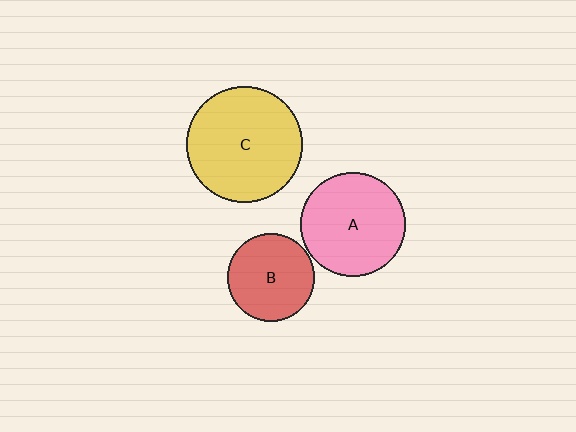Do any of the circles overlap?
No, none of the circles overlap.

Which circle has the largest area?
Circle C (yellow).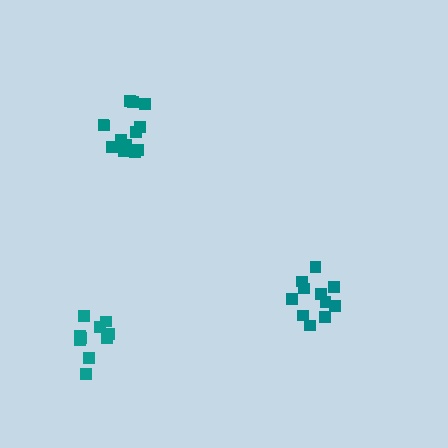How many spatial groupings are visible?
There are 3 spatial groupings.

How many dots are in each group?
Group 1: 13 dots, Group 2: 11 dots, Group 3: 10 dots (34 total).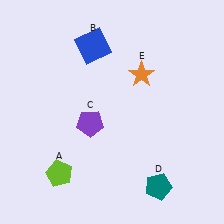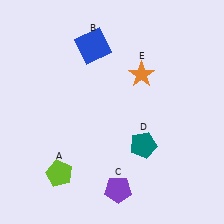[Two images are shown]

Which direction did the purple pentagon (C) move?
The purple pentagon (C) moved down.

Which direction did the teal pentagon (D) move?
The teal pentagon (D) moved up.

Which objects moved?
The objects that moved are: the purple pentagon (C), the teal pentagon (D).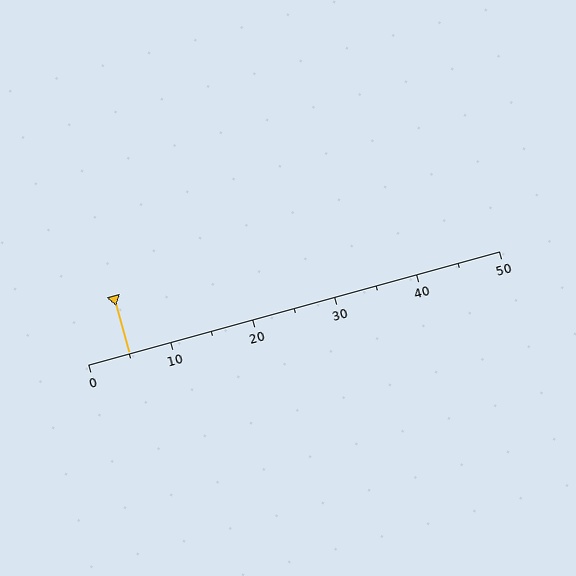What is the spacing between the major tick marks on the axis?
The major ticks are spaced 10 apart.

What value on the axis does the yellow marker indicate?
The marker indicates approximately 5.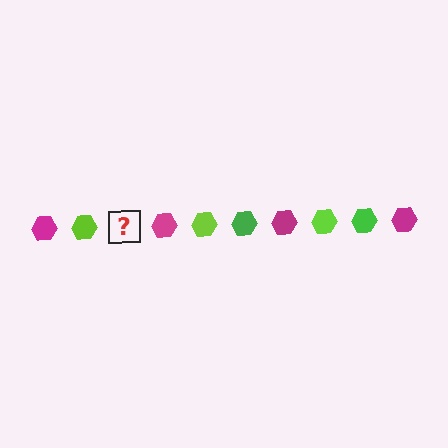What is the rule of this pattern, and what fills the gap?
The rule is that the pattern cycles through magenta, lime, green hexagons. The gap should be filled with a green hexagon.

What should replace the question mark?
The question mark should be replaced with a green hexagon.